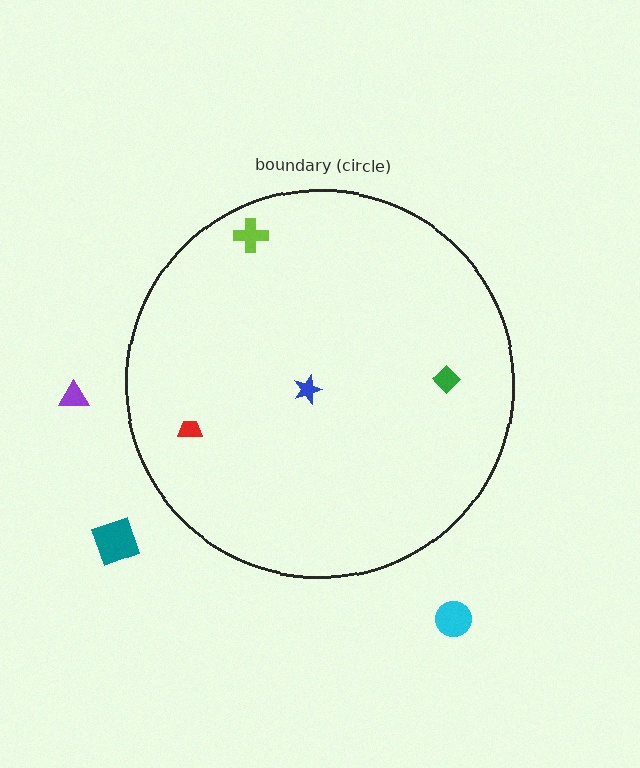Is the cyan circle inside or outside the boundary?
Outside.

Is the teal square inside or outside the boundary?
Outside.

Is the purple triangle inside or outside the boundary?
Outside.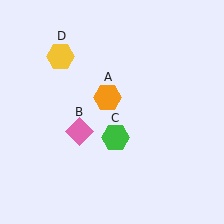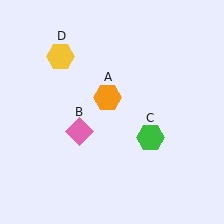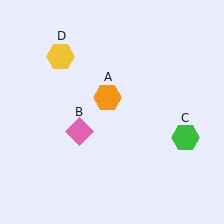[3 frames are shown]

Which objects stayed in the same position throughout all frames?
Orange hexagon (object A) and pink diamond (object B) and yellow hexagon (object D) remained stationary.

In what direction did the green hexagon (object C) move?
The green hexagon (object C) moved right.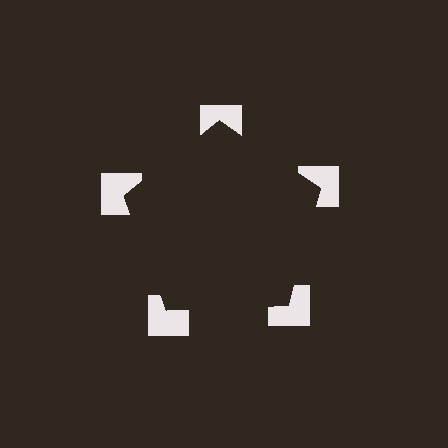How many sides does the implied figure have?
5 sides.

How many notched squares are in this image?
There are 5 — one at each vertex of the illusory pentagon.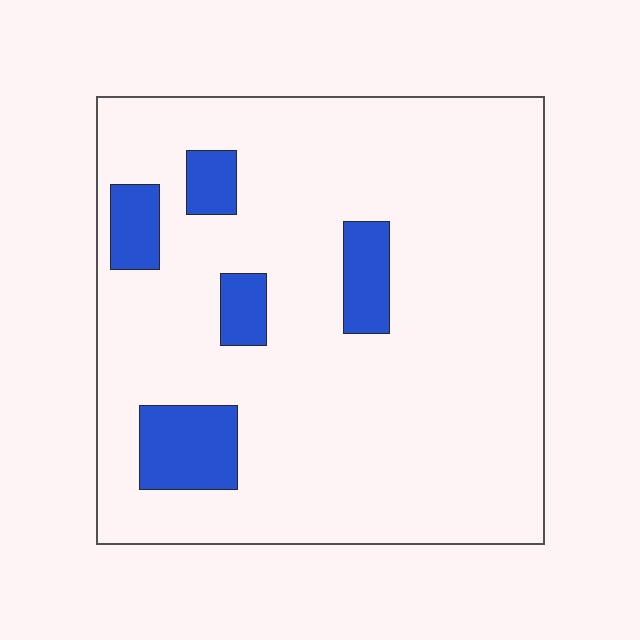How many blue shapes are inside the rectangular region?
5.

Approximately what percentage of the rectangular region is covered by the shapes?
Approximately 10%.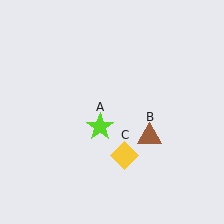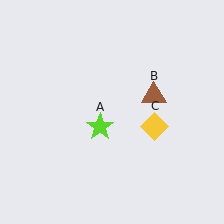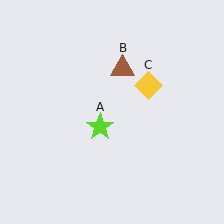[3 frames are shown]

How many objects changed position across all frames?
2 objects changed position: brown triangle (object B), yellow diamond (object C).